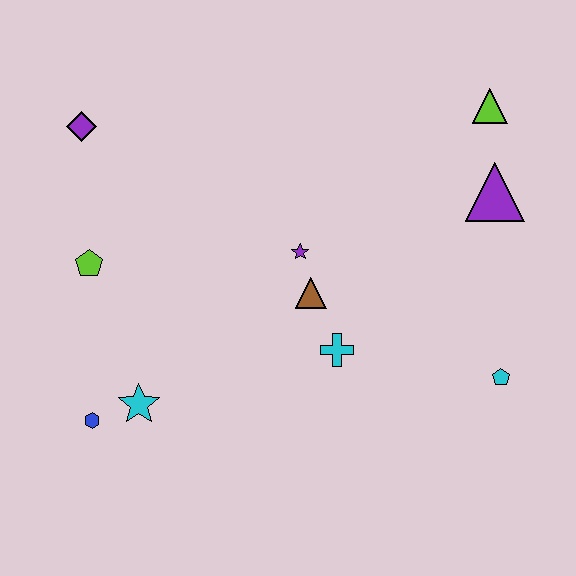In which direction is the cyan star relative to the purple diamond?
The cyan star is below the purple diamond.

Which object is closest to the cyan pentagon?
The cyan cross is closest to the cyan pentagon.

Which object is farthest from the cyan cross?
The purple diamond is farthest from the cyan cross.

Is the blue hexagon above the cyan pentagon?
No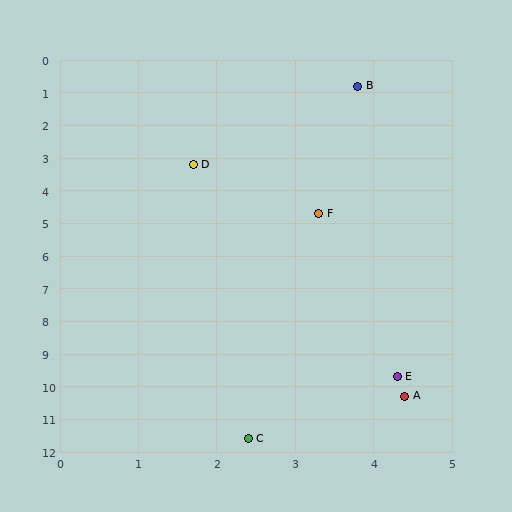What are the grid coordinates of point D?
Point D is at approximately (1.7, 3.2).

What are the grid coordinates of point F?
Point F is at approximately (3.3, 4.7).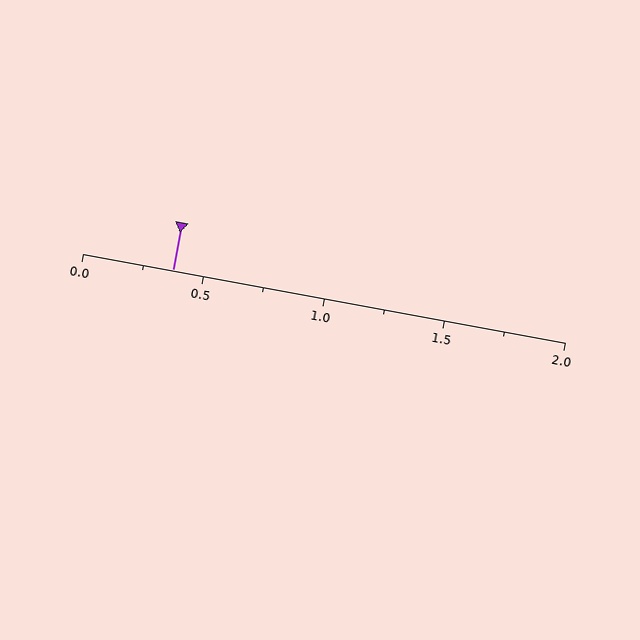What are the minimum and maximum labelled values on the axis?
The axis runs from 0.0 to 2.0.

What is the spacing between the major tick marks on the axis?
The major ticks are spaced 0.5 apart.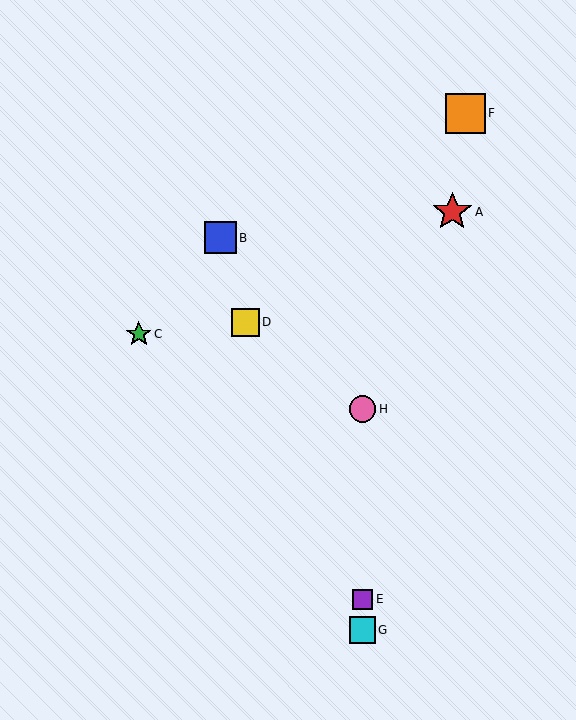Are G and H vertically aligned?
Yes, both are at x≈362.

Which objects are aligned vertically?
Objects E, G, H are aligned vertically.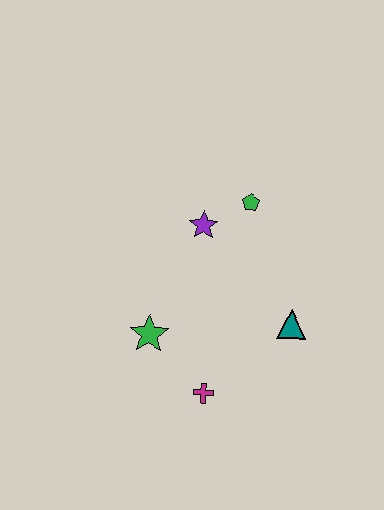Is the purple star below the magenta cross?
No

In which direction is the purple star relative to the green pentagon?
The purple star is to the left of the green pentagon.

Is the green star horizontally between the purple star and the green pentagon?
No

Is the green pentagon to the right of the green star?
Yes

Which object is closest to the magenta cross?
The green star is closest to the magenta cross.